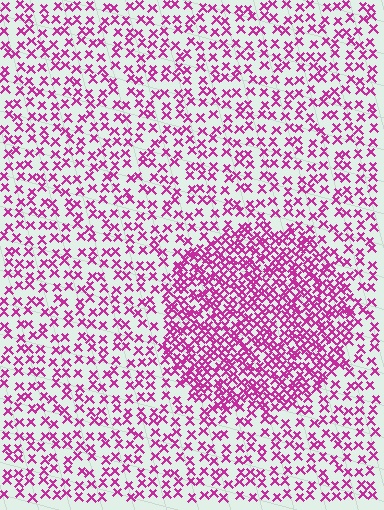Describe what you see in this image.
The image contains small magenta elements arranged at two different densities. A circle-shaped region is visible where the elements are more densely packed than the surrounding area.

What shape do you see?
I see a circle.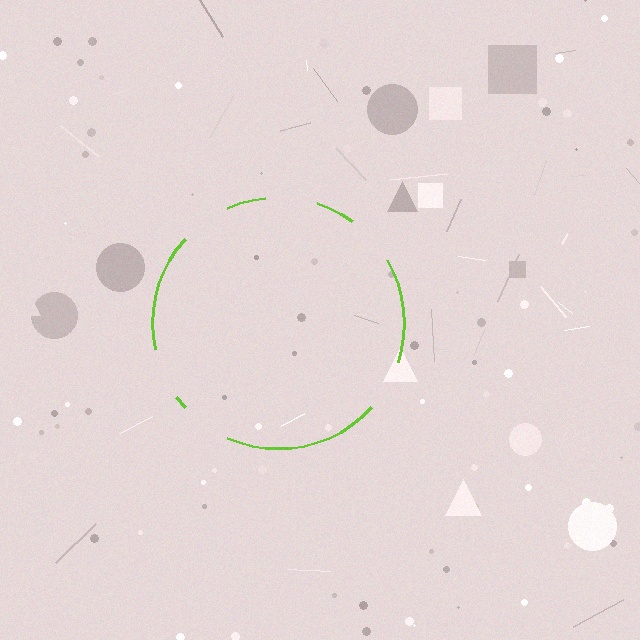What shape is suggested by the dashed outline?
The dashed outline suggests a circle.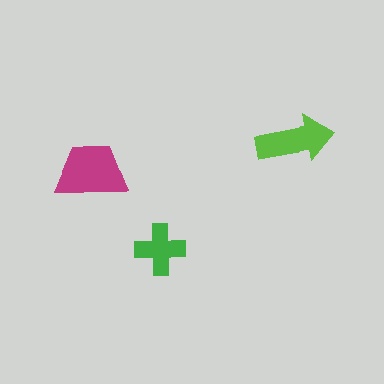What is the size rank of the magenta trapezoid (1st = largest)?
1st.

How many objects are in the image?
There are 3 objects in the image.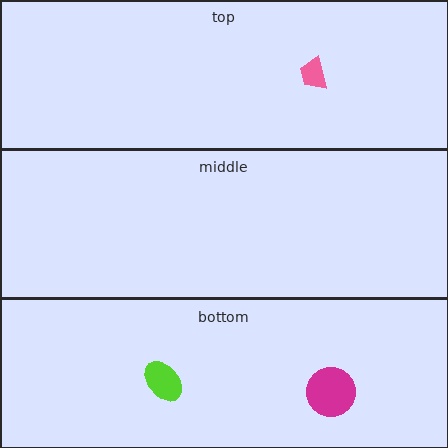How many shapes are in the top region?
1.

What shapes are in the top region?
The pink trapezoid.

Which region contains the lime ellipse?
The bottom region.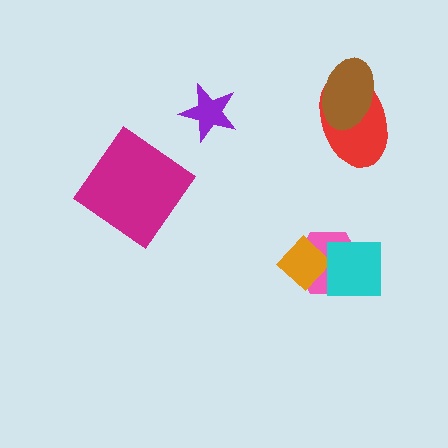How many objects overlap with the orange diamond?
1 object overlaps with the orange diamond.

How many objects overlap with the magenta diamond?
0 objects overlap with the magenta diamond.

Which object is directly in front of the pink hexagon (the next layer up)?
The orange diamond is directly in front of the pink hexagon.